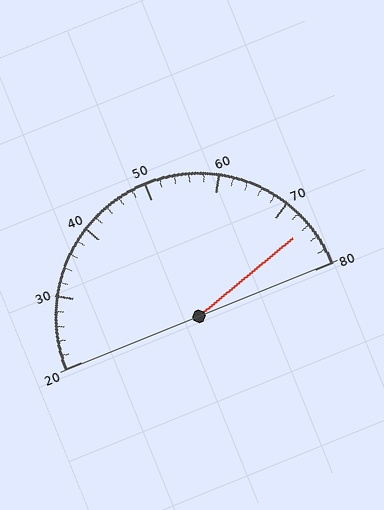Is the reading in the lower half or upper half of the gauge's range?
The reading is in the upper half of the range (20 to 80).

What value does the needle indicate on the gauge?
The needle indicates approximately 74.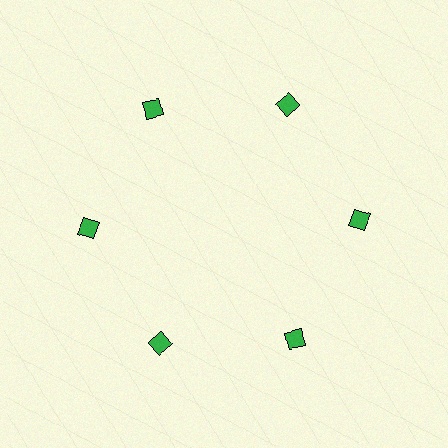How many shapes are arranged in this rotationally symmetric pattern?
There are 6 shapes, arranged in 6 groups of 1.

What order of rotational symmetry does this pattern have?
This pattern has 6-fold rotational symmetry.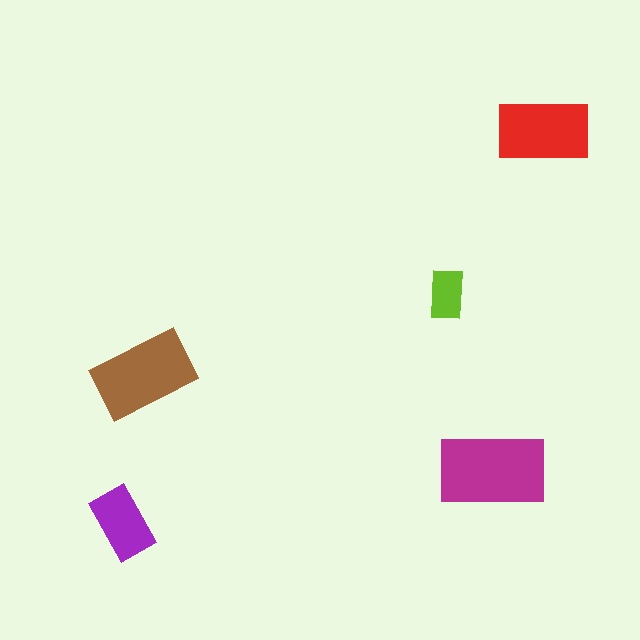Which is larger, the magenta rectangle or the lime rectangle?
The magenta one.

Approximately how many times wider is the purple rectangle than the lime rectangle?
About 1.5 times wider.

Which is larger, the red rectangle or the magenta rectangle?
The magenta one.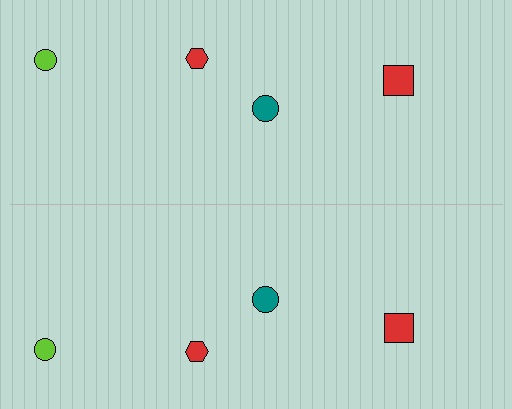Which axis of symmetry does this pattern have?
The pattern has a horizontal axis of symmetry running through the center of the image.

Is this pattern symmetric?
Yes, this pattern has bilateral (reflection) symmetry.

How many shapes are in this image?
There are 8 shapes in this image.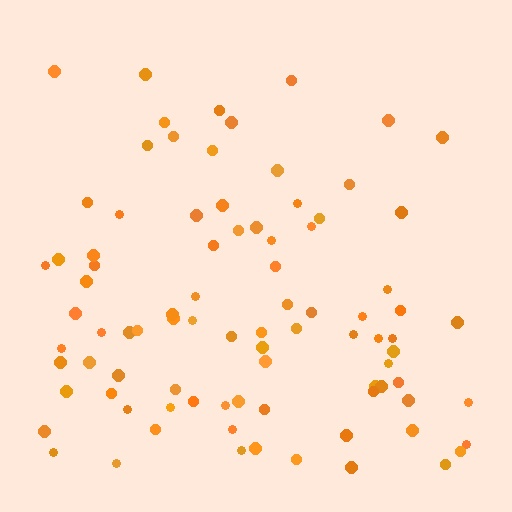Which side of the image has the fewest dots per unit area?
The top.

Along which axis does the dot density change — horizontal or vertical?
Vertical.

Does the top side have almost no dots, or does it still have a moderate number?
Still a moderate number, just noticeably fewer than the bottom.